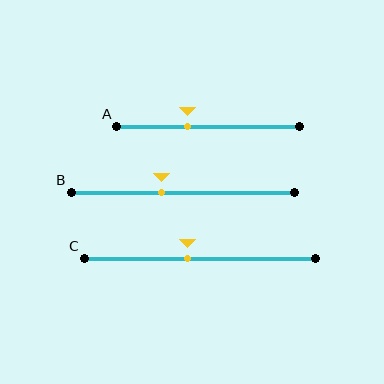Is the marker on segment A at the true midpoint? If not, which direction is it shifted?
No, the marker on segment A is shifted to the left by about 11% of the segment length.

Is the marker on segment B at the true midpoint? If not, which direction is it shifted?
No, the marker on segment B is shifted to the left by about 9% of the segment length.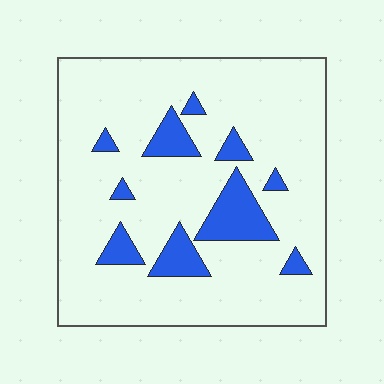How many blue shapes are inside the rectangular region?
10.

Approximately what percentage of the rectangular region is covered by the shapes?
Approximately 15%.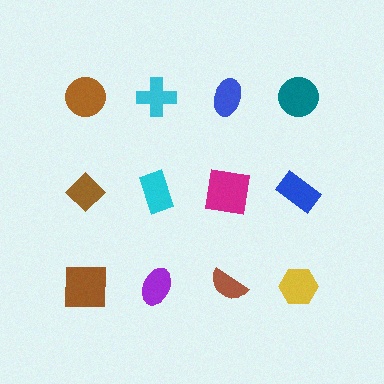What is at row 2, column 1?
A brown diamond.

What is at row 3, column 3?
A brown semicircle.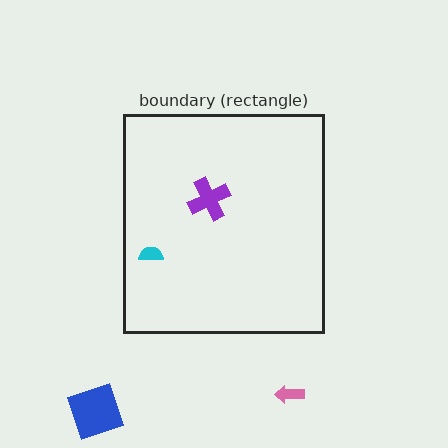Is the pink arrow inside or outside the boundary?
Outside.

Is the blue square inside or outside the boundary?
Outside.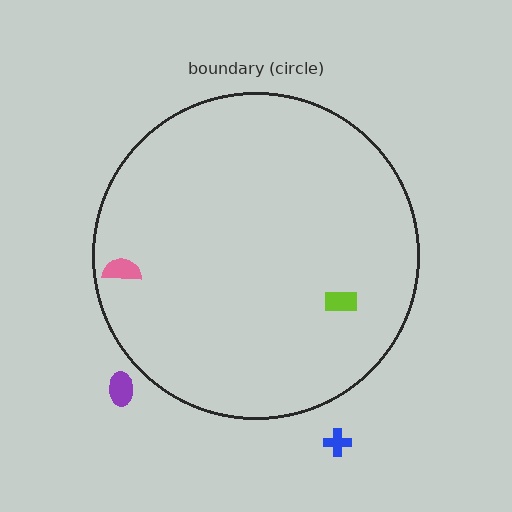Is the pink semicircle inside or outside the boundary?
Inside.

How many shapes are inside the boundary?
2 inside, 2 outside.